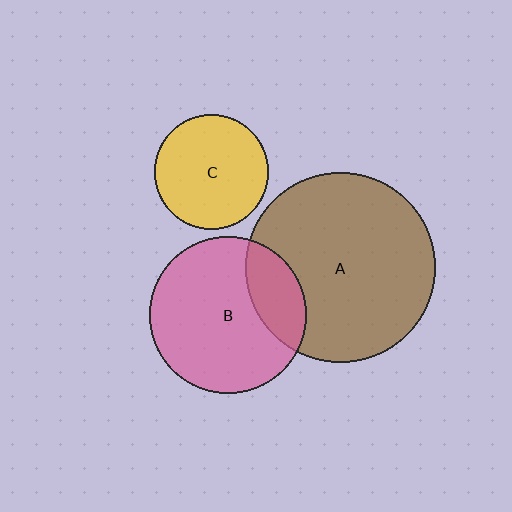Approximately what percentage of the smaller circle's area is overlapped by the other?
Approximately 25%.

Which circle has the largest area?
Circle A (brown).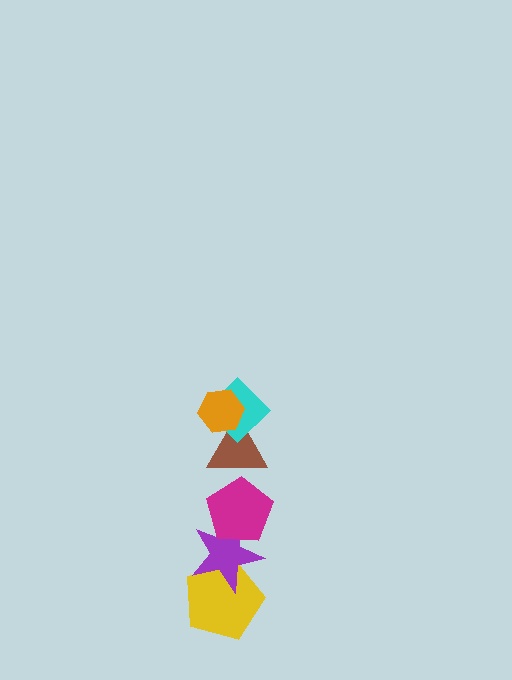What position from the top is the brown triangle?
The brown triangle is 3rd from the top.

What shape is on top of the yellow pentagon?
The purple star is on top of the yellow pentagon.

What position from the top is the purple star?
The purple star is 5th from the top.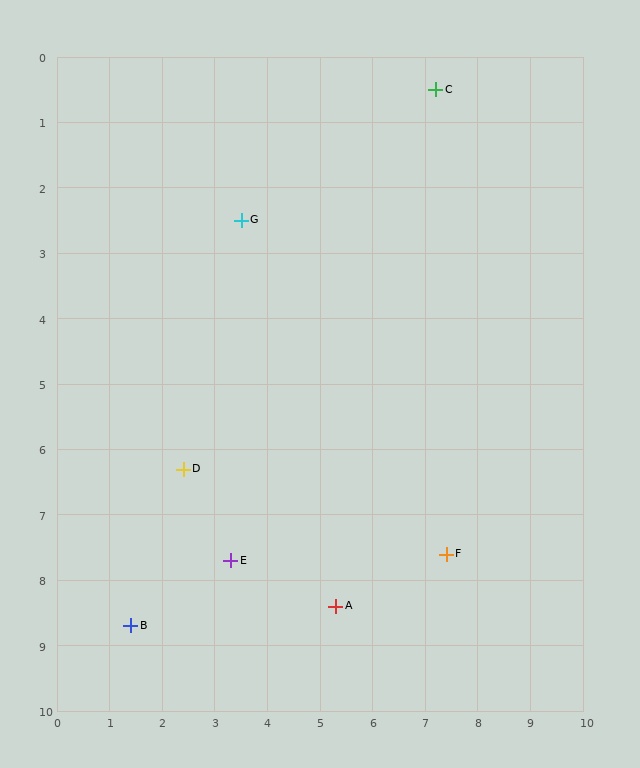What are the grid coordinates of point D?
Point D is at approximately (2.4, 6.3).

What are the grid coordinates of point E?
Point E is at approximately (3.3, 7.7).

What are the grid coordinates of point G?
Point G is at approximately (3.5, 2.5).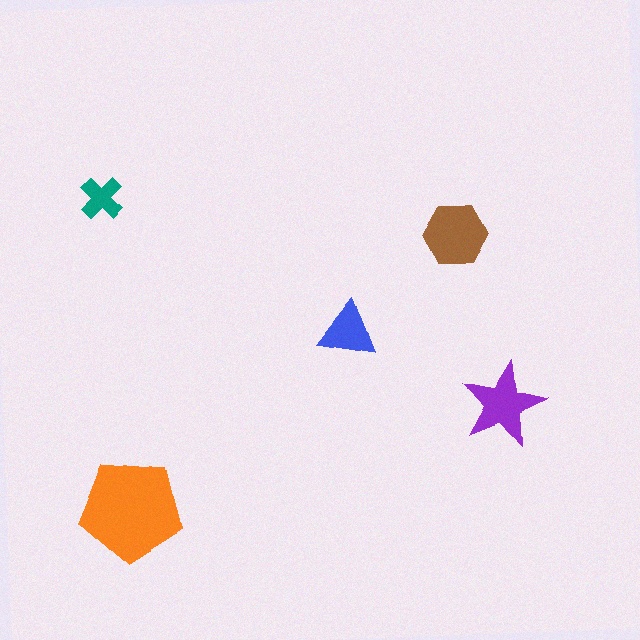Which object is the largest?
The orange pentagon.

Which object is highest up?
The teal cross is topmost.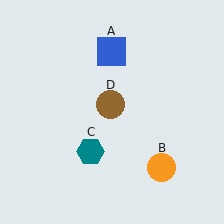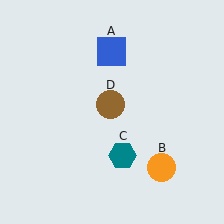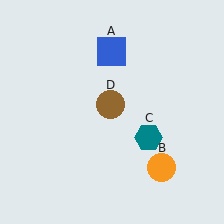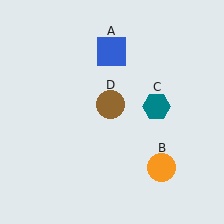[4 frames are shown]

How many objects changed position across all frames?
1 object changed position: teal hexagon (object C).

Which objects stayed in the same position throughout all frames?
Blue square (object A) and orange circle (object B) and brown circle (object D) remained stationary.